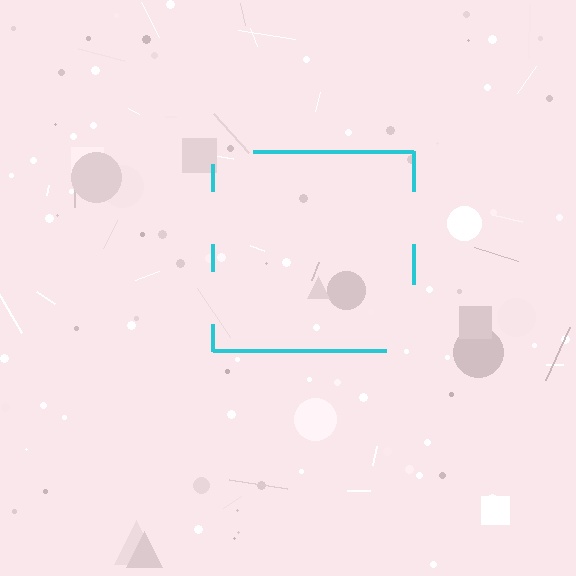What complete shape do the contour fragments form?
The contour fragments form a square.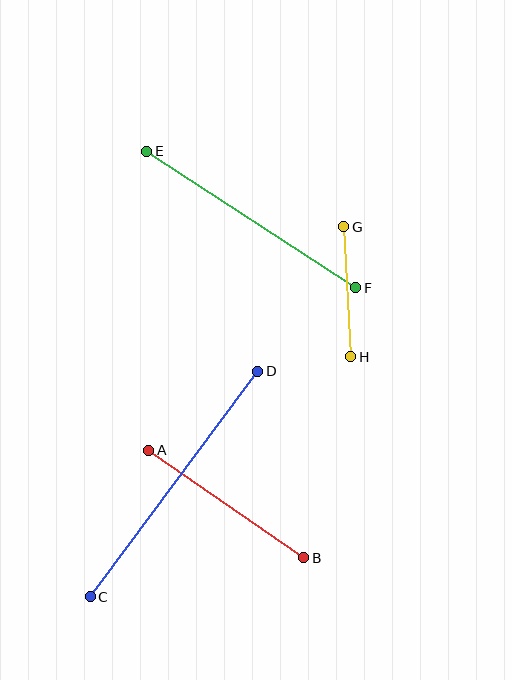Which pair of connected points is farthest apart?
Points C and D are farthest apart.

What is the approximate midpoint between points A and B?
The midpoint is at approximately (226, 504) pixels.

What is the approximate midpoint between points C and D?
The midpoint is at approximately (174, 484) pixels.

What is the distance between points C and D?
The distance is approximately 281 pixels.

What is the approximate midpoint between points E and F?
The midpoint is at approximately (251, 220) pixels.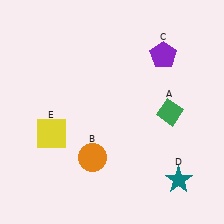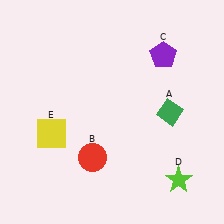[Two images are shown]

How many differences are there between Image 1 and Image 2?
There are 2 differences between the two images.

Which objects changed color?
B changed from orange to red. D changed from teal to lime.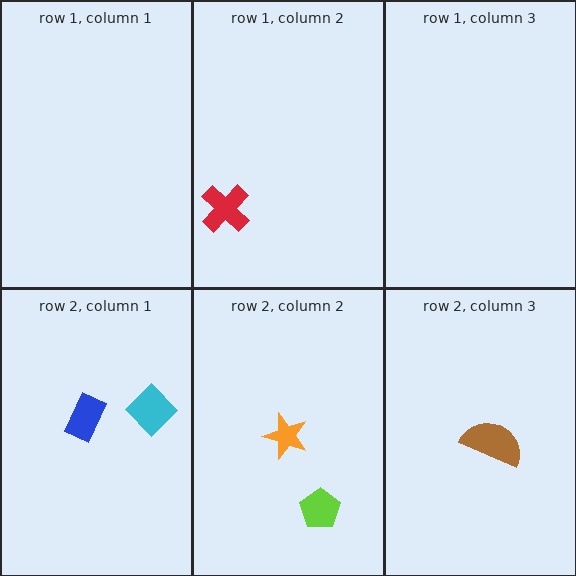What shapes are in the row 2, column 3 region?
The brown semicircle.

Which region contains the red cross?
The row 1, column 2 region.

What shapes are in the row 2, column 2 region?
The lime pentagon, the orange star.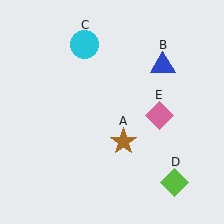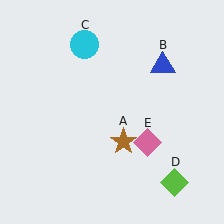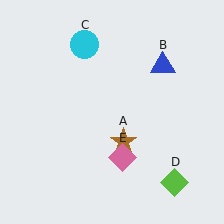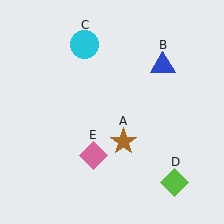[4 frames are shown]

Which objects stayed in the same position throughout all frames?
Brown star (object A) and blue triangle (object B) and cyan circle (object C) and lime diamond (object D) remained stationary.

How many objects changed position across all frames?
1 object changed position: pink diamond (object E).